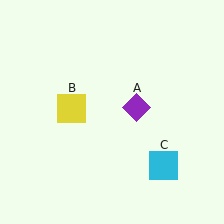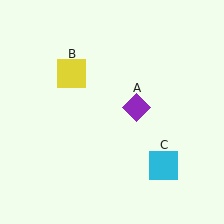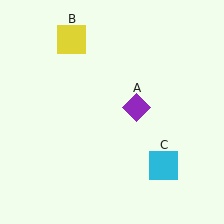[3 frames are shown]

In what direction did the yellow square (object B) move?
The yellow square (object B) moved up.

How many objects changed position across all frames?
1 object changed position: yellow square (object B).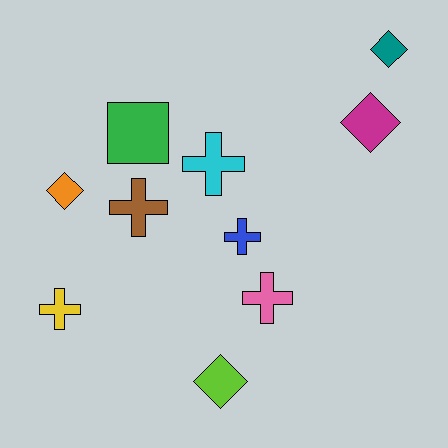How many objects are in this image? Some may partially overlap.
There are 10 objects.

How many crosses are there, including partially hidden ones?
There are 5 crosses.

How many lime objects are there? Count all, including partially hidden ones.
There is 1 lime object.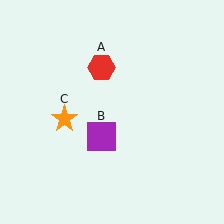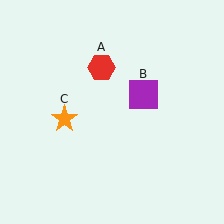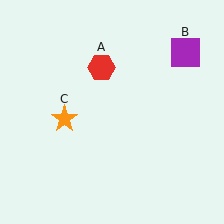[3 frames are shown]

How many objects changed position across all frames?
1 object changed position: purple square (object B).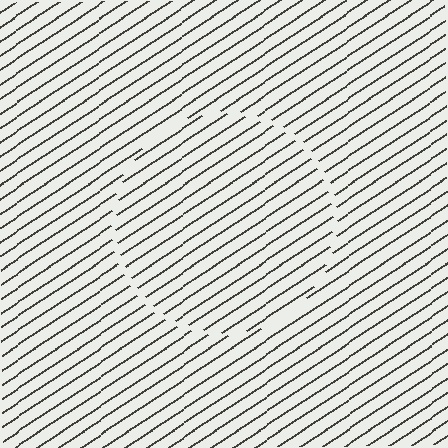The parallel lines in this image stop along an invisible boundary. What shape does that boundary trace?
An illusory circle. The interior of the shape contains the same grating, shifted by half a period — the contour is defined by the phase discontinuity where line-ends from the inner and outer gratings abut.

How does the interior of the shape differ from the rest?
The interior of the shape contains the same grating, shifted by half a period — the contour is defined by the phase discontinuity where line-ends from the inner and outer gratings abut.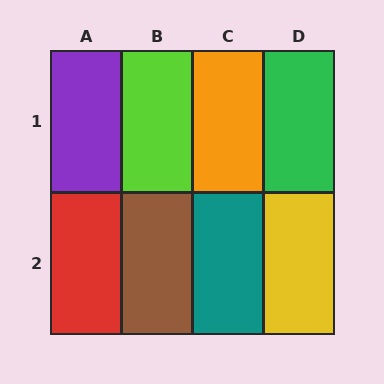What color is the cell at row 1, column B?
Lime.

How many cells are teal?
1 cell is teal.